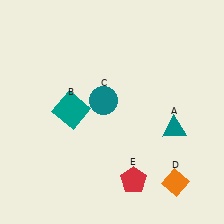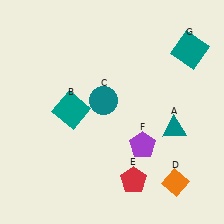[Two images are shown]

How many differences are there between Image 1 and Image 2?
There are 2 differences between the two images.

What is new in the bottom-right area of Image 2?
A purple pentagon (F) was added in the bottom-right area of Image 2.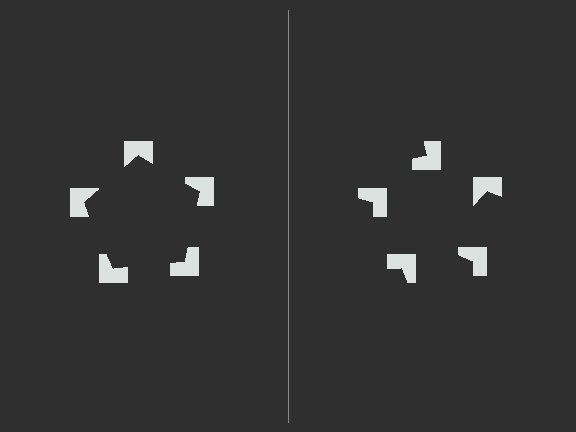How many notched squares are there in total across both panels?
10 — 5 on each side.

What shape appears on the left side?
An illusory pentagon.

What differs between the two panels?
The notched squares are positioned identically on both sides; only the wedge orientations differ. On the left they align to a pentagon; on the right they are misaligned.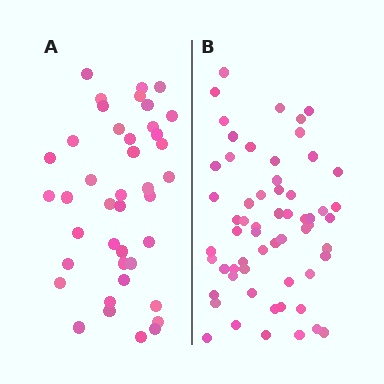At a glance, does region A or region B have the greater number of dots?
Region B (the right region) has more dots.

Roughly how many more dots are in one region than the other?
Region B has approximately 20 more dots than region A.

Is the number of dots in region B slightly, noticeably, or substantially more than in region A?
Region B has substantially more. The ratio is roughly 1.5 to 1.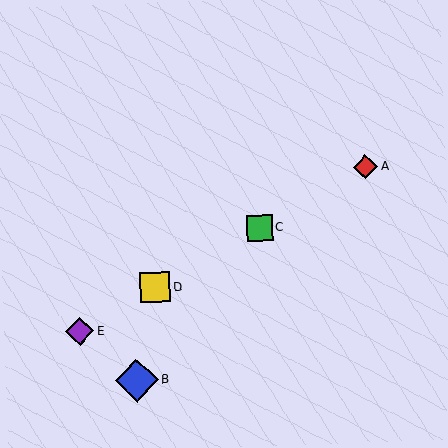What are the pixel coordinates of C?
Object C is at (259, 228).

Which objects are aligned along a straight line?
Objects A, C, D, E are aligned along a straight line.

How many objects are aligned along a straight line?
4 objects (A, C, D, E) are aligned along a straight line.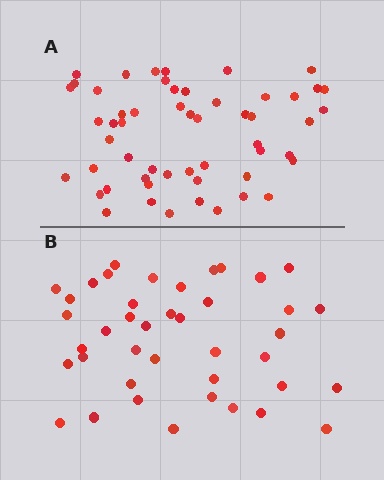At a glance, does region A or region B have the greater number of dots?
Region A (the top region) has more dots.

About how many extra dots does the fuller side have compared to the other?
Region A has approximately 15 more dots than region B.